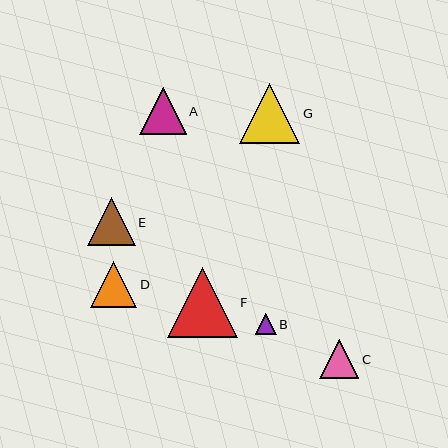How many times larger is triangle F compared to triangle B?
Triangle F is approximately 3.3 times the size of triangle B.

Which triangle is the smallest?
Triangle B is the smallest with a size of approximately 21 pixels.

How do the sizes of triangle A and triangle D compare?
Triangle A and triangle D are approximately the same size.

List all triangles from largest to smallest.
From largest to smallest: F, G, E, A, D, C, B.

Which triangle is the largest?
Triangle F is the largest with a size of approximately 70 pixels.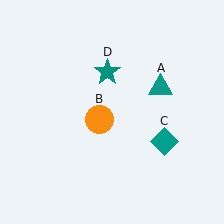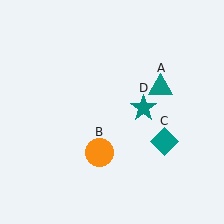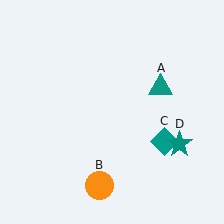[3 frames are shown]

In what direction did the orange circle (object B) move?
The orange circle (object B) moved down.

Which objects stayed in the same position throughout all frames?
Teal triangle (object A) and teal diamond (object C) remained stationary.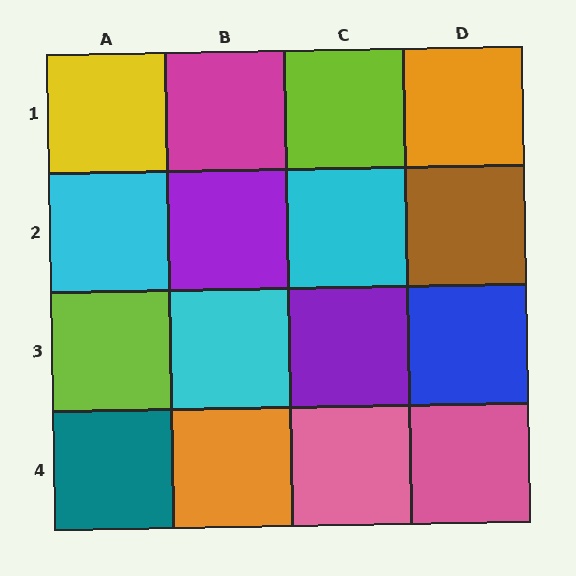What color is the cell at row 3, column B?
Cyan.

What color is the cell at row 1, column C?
Lime.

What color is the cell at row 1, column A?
Yellow.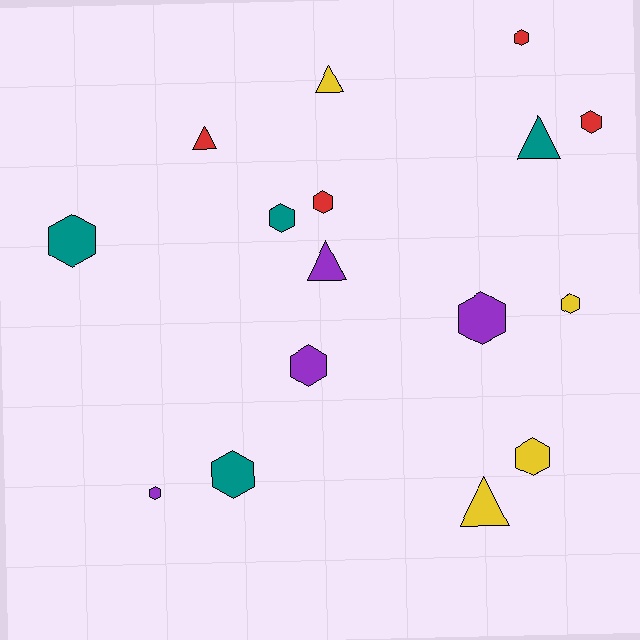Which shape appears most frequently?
Hexagon, with 11 objects.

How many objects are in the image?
There are 16 objects.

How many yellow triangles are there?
There are 2 yellow triangles.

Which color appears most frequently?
Purple, with 4 objects.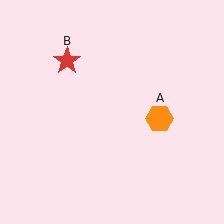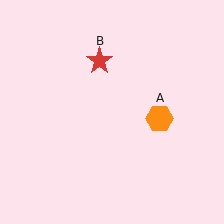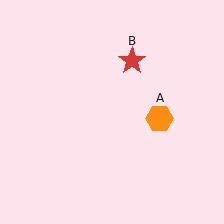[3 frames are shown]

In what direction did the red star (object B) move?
The red star (object B) moved right.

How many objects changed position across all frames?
1 object changed position: red star (object B).